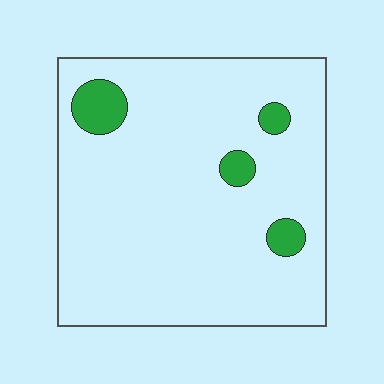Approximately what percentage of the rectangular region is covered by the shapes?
Approximately 10%.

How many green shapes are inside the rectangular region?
4.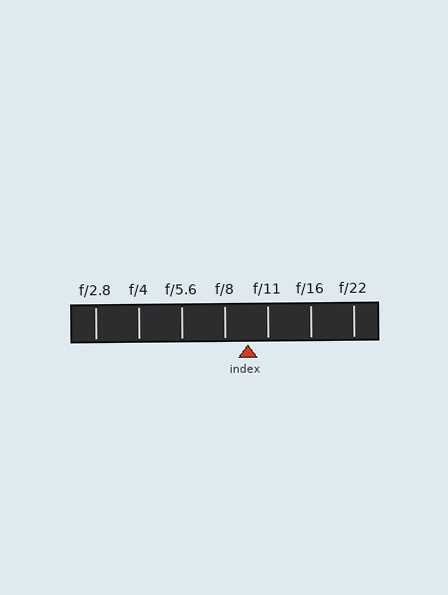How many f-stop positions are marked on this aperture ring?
There are 7 f-stop positions marked.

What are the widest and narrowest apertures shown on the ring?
The widest aperture shown is f/2.8 and the narrowest is f/22.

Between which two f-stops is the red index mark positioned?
The index mark is between f/8 and f/11.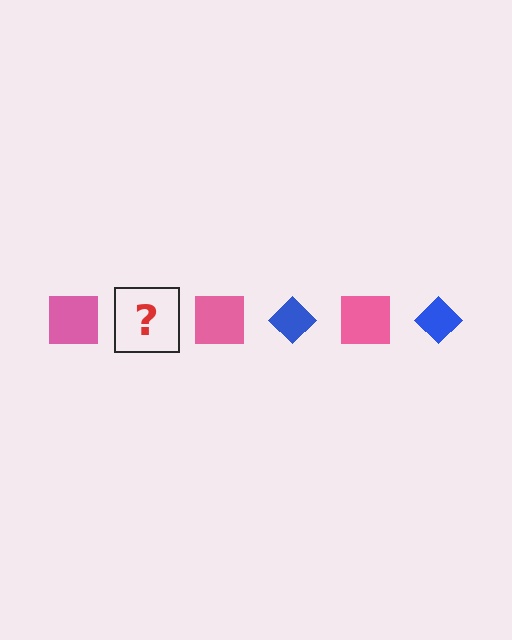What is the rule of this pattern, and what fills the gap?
The rule is that the pattern alternates between pink square and blue diamond. The gap should be filled with a blue diamond.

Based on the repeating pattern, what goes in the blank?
The blank should be a blue diamond.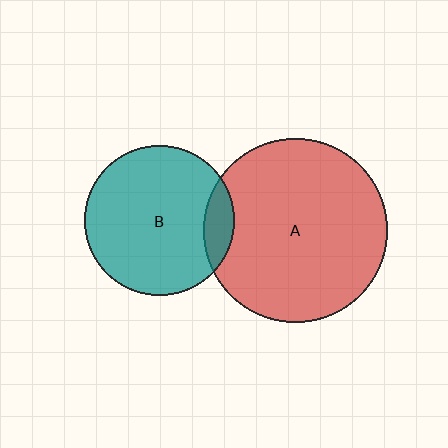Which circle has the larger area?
Circle A (red).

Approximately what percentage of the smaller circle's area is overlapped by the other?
Approximately 10%.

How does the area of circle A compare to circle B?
Approximately 1.5 times.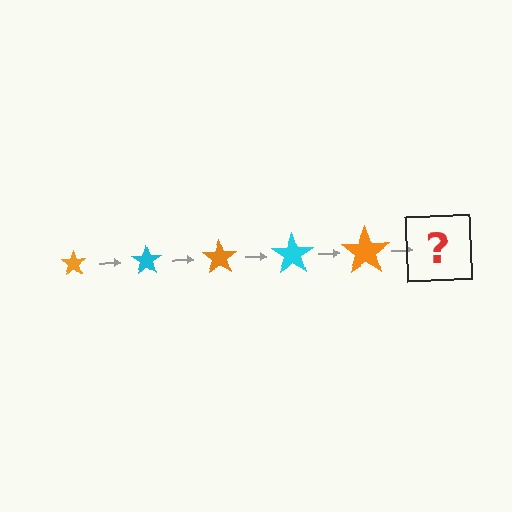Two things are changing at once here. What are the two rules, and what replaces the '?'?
The two rules are that the star grows larger each step and the color cycles through orange and cyan. The '?' should be a cyan star, larger than the previous one.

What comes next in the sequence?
The next element should be a cyan star, larger than the previous one.